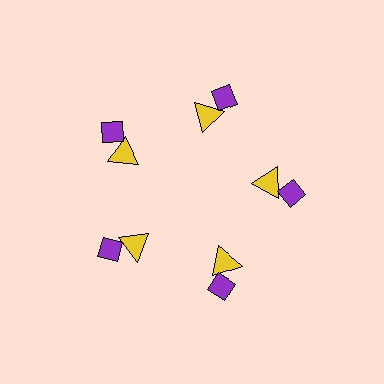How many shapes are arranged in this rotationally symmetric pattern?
There are 10 shapes, arranged in 5 groups of 2.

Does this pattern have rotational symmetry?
Yes, this pattern has 5-fold rotational symmetry. It looks the same after rotating 72 degrees around the center.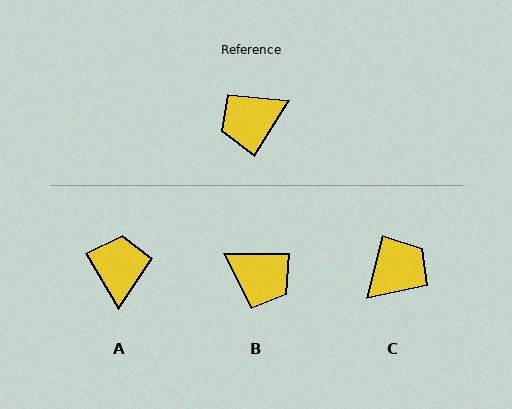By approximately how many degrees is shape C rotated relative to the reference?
Approximately 163 degrees clockwise.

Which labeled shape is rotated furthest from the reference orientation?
C, about 163 degrees away.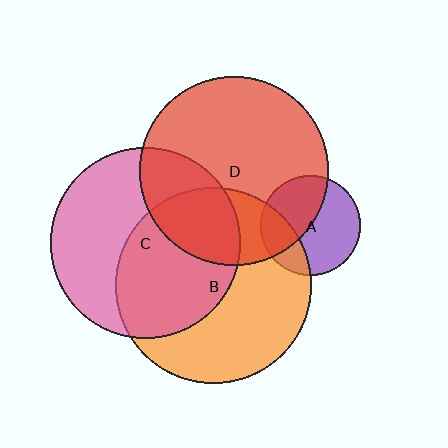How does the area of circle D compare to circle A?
Approximately 3.6 times.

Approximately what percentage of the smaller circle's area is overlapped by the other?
Approximately 50%.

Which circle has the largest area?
Circle B (orange).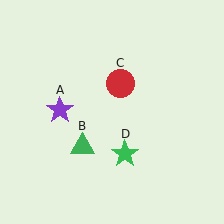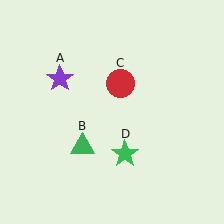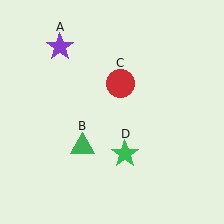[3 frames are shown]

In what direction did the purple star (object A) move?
The purple star (object A) moved up.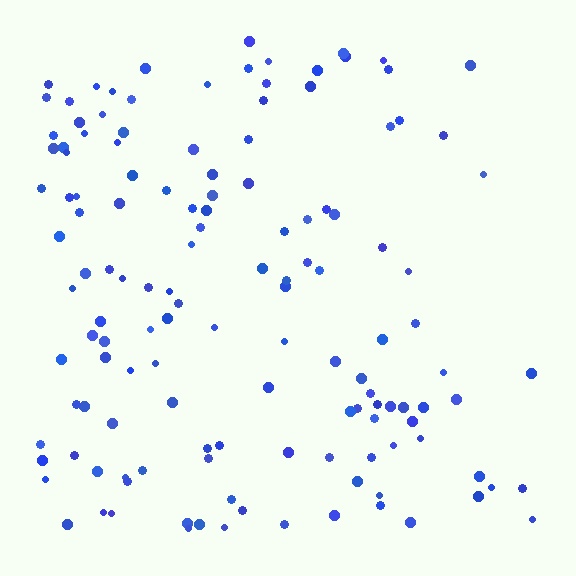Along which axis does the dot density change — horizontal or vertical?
Horizontal.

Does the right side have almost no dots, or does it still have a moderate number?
Still a moderate number, just noticeably fewer than the left.